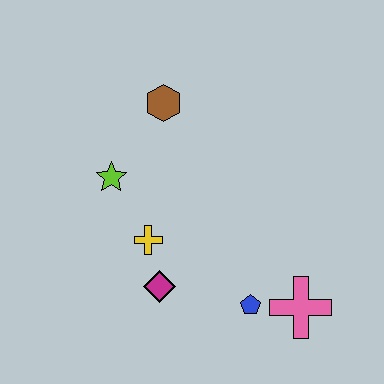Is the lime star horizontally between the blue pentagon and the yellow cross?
No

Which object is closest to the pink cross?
The blue pentagon is closest to the pink cross.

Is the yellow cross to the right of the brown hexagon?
No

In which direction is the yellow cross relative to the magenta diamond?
The yellow cross is above the magenta diamond.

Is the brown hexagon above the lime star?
Yes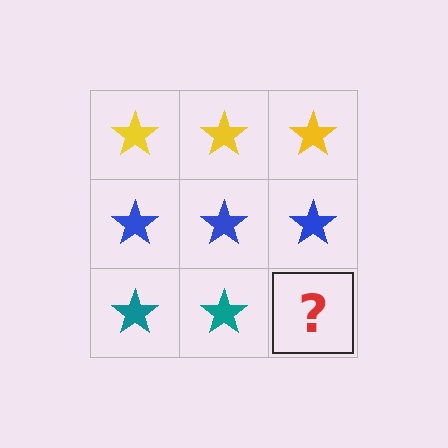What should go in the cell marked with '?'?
The missing cell should contain a teal star.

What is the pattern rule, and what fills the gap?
The rule is that each row has a consistent color. The gap should be filled with a teal star.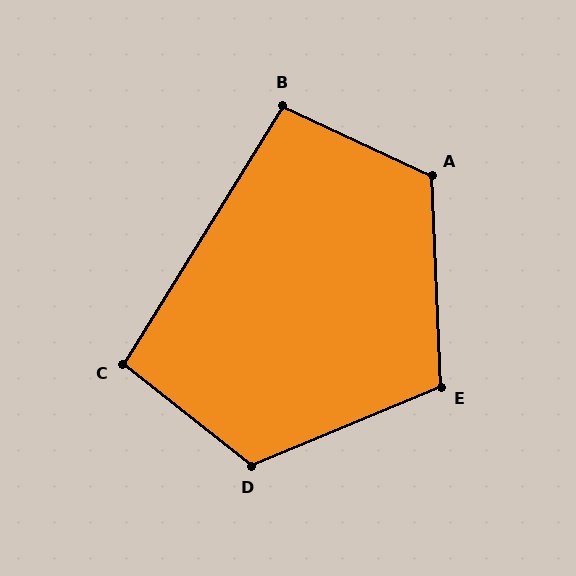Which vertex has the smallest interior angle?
B, at approximately 97 degrees.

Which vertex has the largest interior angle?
D, at approximately 119 degrees.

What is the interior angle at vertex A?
Approximately 118 degrees (obtuse).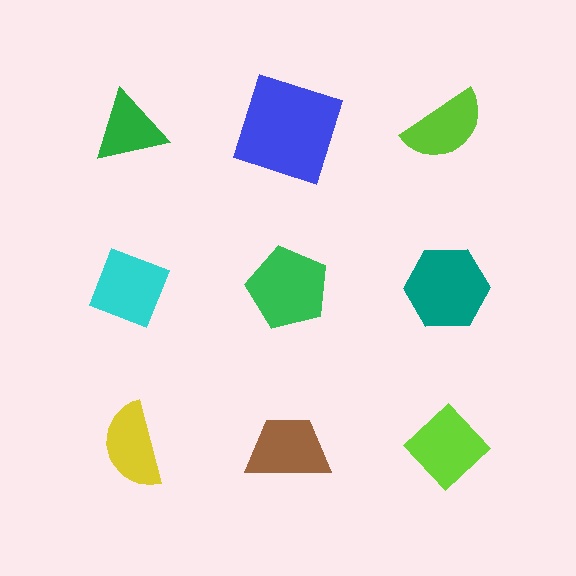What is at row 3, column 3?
A lime diamond.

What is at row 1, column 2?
A blue square.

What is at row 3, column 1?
A yellow semicircle.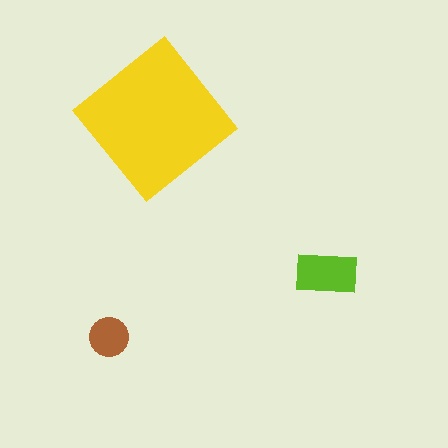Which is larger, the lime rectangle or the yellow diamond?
The yellow diamond.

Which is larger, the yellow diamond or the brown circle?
The yellow diamond.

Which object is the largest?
The yellow diamond.